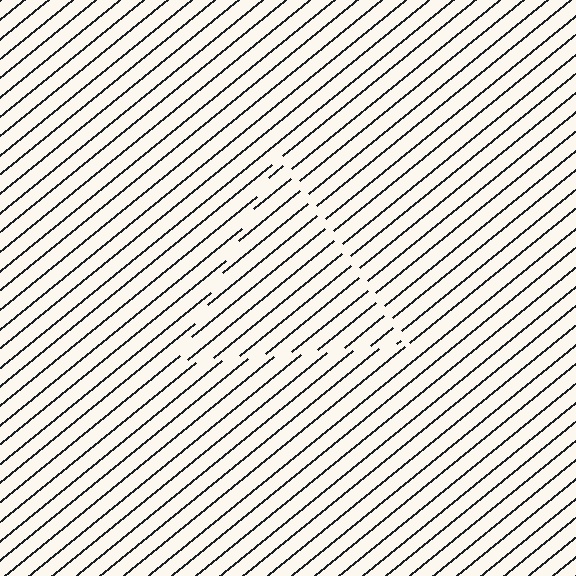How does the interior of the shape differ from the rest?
The interior of the shape contains the same grating, shifted by half a period — the contour is defined by the phase discontinuity where line-ends from the inner and outer gratings abut.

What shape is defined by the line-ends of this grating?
An illusory triangle. The interior of the shape contains the same grating, shifted by half a period — the contour is defined by the phase discontinuity where line-ends from the inner and outer gratings abut.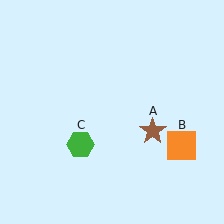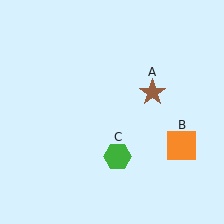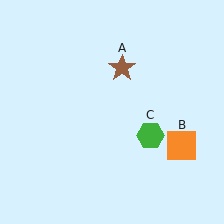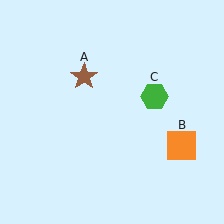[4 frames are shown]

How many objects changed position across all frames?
2 objects changed position: brown star (object A), green hexagon (object C).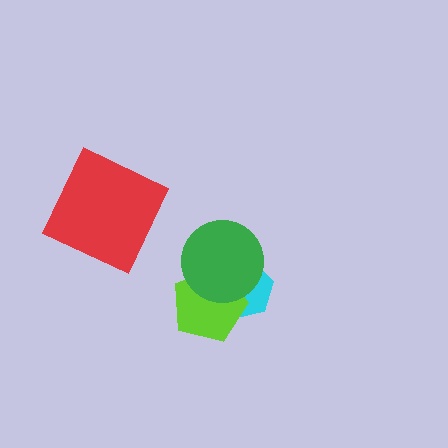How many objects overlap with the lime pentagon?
2 objects overlap with the lime pentagon.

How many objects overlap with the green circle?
2 objects overlap with the green circle.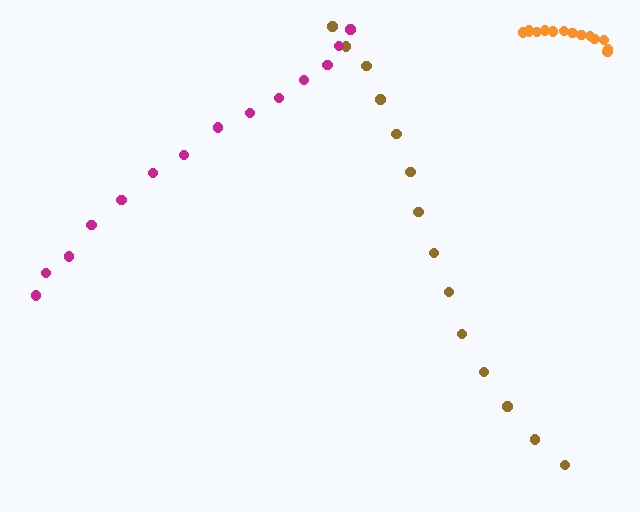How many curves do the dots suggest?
There are 3 distinct paths.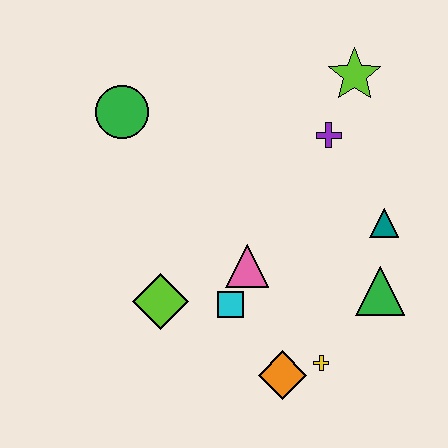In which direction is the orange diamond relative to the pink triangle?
The orange diamond is below the pink triangle.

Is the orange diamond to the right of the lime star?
No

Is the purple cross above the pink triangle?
Yes